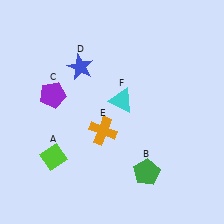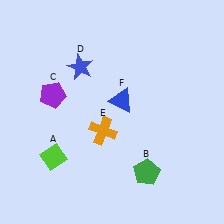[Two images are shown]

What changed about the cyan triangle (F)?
In Image 1, F is cyan. In Image 2, it changed to blue.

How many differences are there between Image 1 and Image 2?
There is 1 difference between the two images.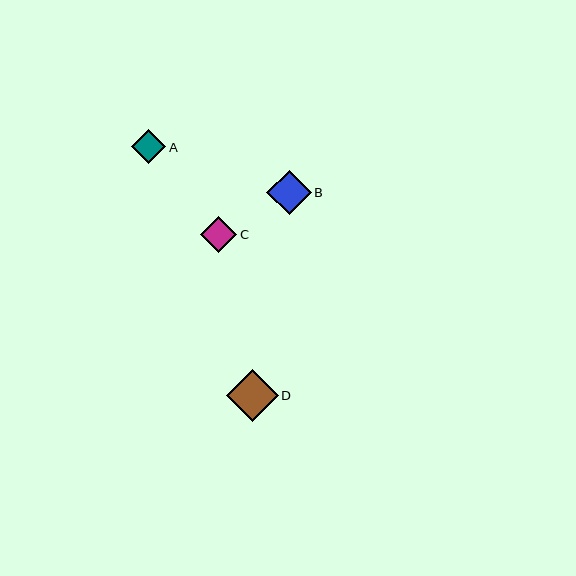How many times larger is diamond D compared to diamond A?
Diamond D is approximately 1.5 times the size of diamond A.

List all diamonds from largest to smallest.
From largest to smallest: D, B, C, A.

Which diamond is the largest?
Diamond D is the largest with a size of approximately 52 pixels.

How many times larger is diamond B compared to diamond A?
Diamond B is approximately 1.3 times the size of diamond A.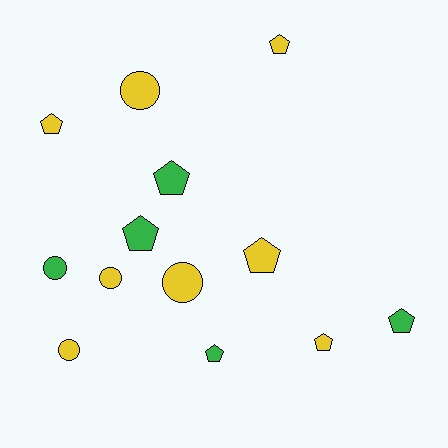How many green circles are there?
There is 1 green circle.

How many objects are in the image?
There are 13 objects.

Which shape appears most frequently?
Pentagon, with 8 objects.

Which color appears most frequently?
Yellow, with 8 objects.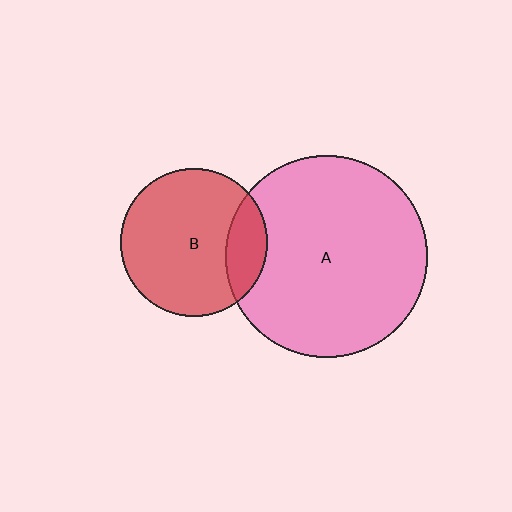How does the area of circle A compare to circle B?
Approximately 1.9 times.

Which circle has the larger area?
Circle A (pink).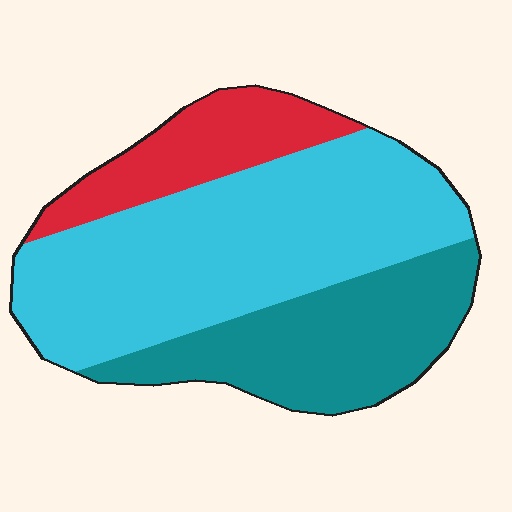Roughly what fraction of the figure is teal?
Teal takes up about one third (1/3) of the figure.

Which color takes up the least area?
Red, at roughly 15%.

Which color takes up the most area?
Cyan, at roughly 55%.